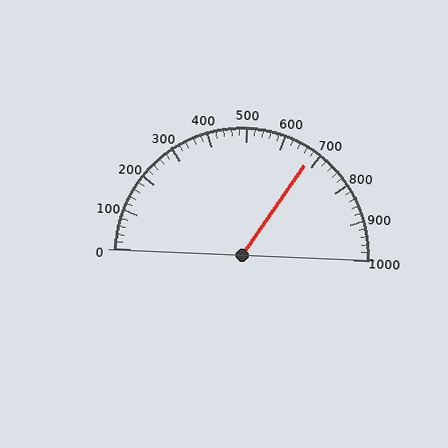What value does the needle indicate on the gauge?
The needle indicates approximately 680.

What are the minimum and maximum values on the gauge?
The gauge ranges from 0 to 1000.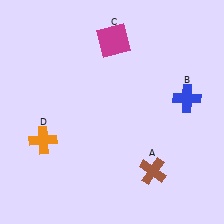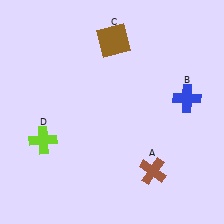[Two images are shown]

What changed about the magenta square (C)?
In Image 1, C is magenta. In Image 2, it changed to brown.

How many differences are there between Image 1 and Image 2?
There are 2 differences between the two images.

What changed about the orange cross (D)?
In Image 1, D is orange. In Image 2, it changed to lime.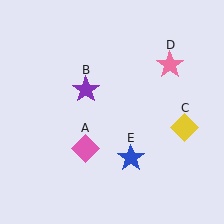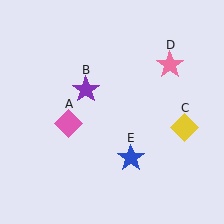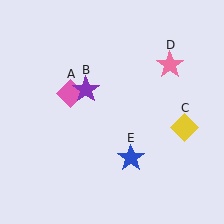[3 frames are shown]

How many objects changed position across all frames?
1 object changed position: pink diamond (object A).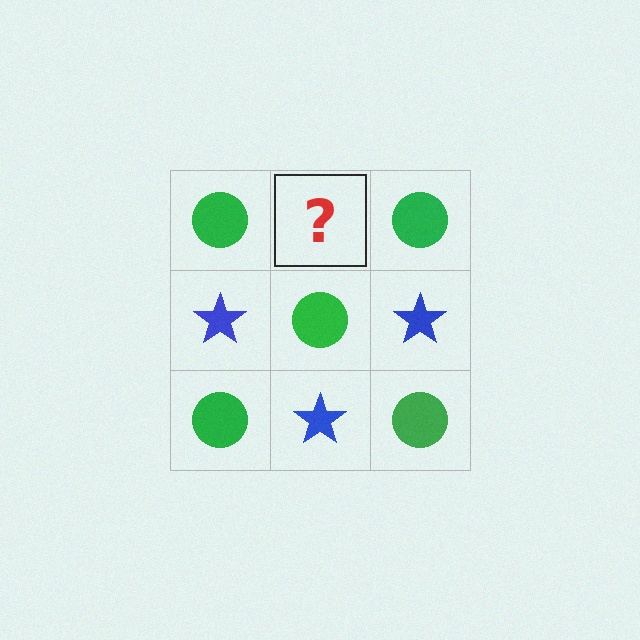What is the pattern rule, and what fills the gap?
The rule is that it alternates green circle and blue star in a checkerboard pattern. The gap should be filled with a blue star.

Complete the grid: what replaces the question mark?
The question mark should be replaced with a blue star.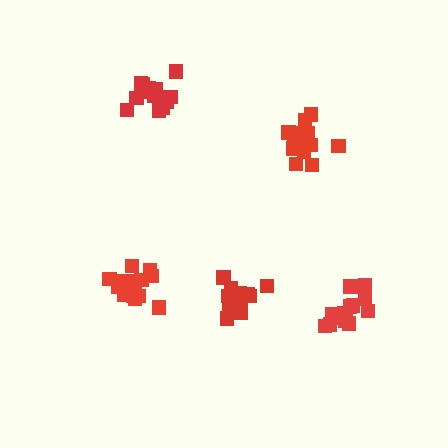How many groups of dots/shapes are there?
There are 5 groups.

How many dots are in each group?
Group 1: 15 dots, Group 2: 17 dots, Group 3: 15 dots, Group 4: 17 dots, Group 5: 13 dots (77 total).